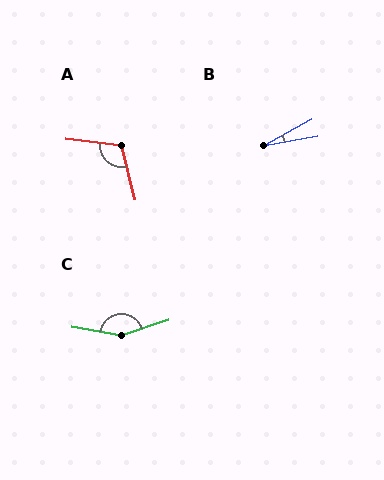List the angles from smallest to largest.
B (18°), A (110°), C (152°).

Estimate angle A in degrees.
Approximately 110 degrees.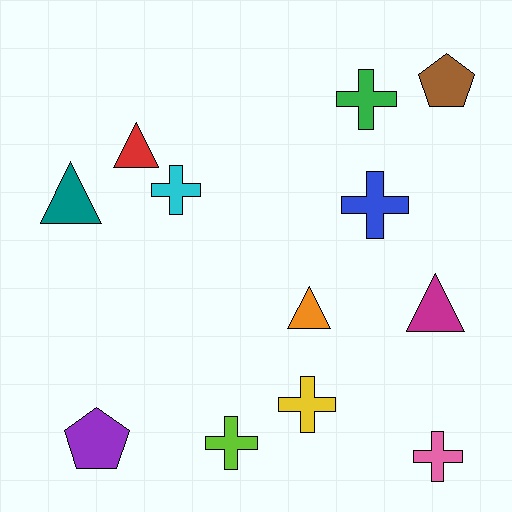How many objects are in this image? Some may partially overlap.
There are 12 objects.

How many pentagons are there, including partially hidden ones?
There are 2 pentagons.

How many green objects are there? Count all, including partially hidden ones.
There is 1 green object.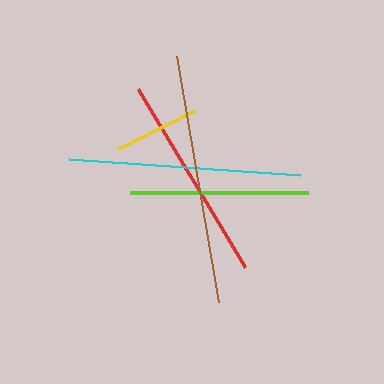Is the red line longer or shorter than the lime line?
The red line is longer than the lime line.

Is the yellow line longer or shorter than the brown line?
The brown line is longer than the yellow line.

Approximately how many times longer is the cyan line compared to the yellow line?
The cyan line is approximately 2.7 times the length of the yellow line.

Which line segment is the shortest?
The yellow line is the shortest at approximately 85 pixels.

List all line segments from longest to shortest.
From longest to shortest: brown, cyan, red, lime, yellow.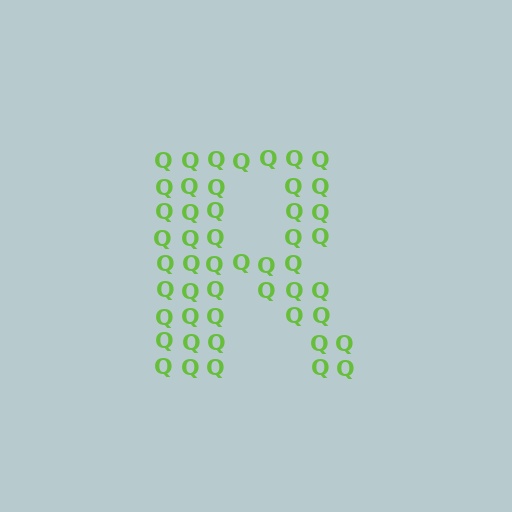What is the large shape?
The large shape is the letter R.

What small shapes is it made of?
It is made of small letter Q's.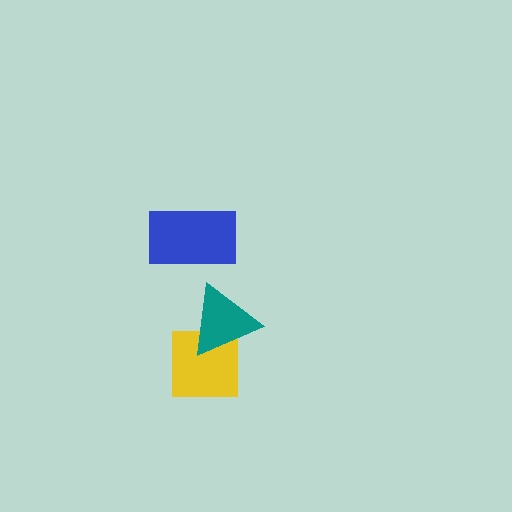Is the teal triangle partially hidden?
No, no other shape covers it.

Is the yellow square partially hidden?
Yes, it is partially covered by another shape.